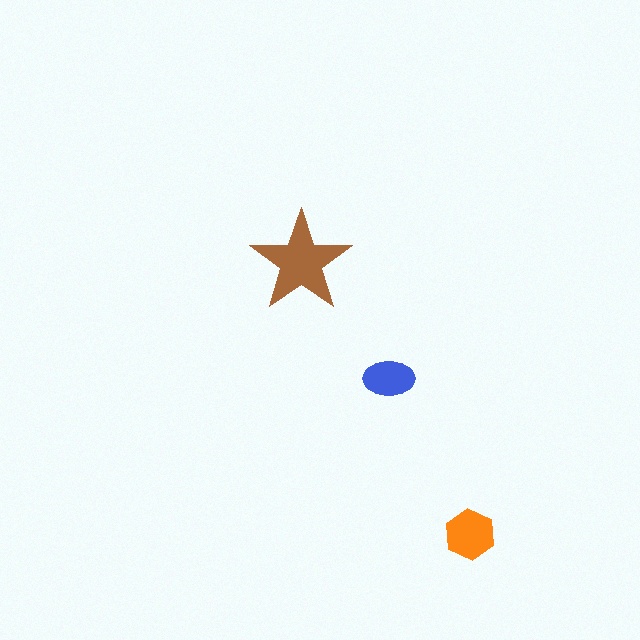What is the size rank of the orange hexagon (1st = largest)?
2nd.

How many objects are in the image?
There are 3 objects in the image.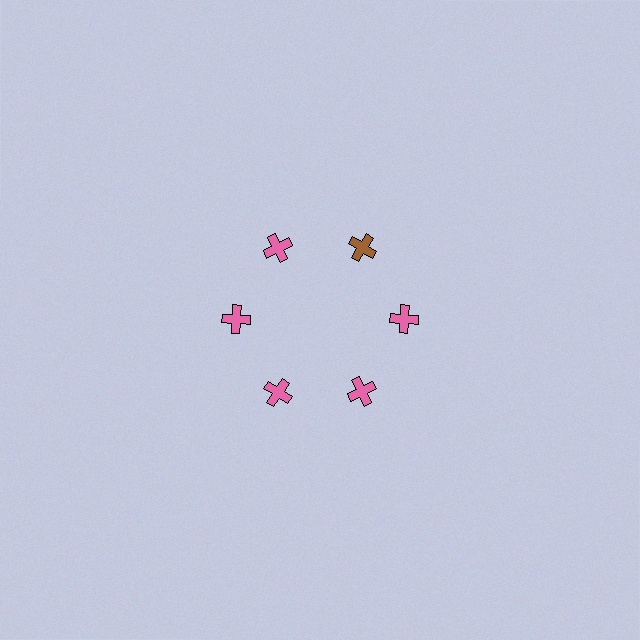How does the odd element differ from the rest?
It has a different color: brown instead of pink.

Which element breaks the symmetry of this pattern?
The brown cross at roughly the 1 o'clock position breaks the symmetry. All other shapes are pink crosses.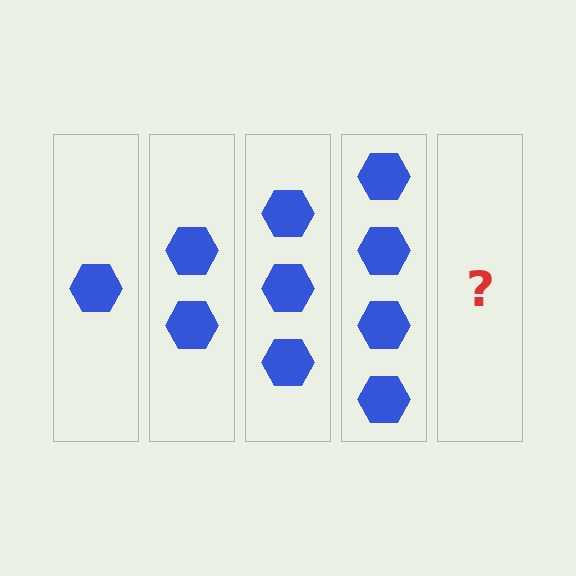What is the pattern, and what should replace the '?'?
The pattern is that each step adds one more hexagon. The '?' should be 5 hexagons.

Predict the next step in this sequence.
The next step is 5 hexagons.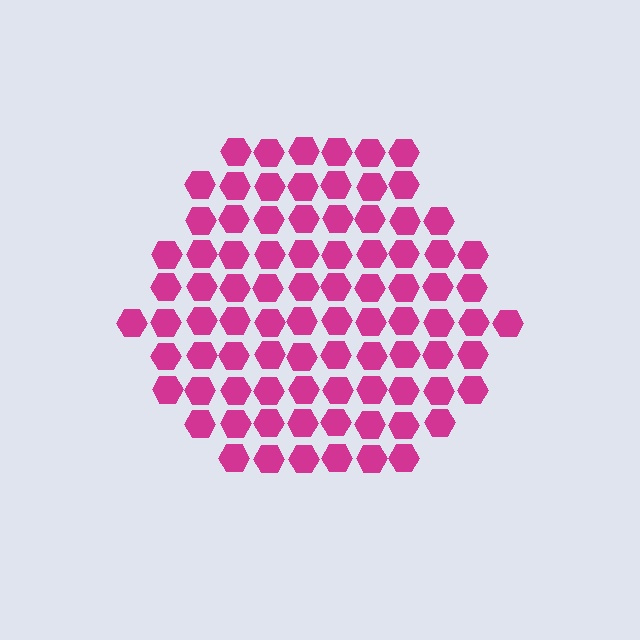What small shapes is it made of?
It is made of small hexagons.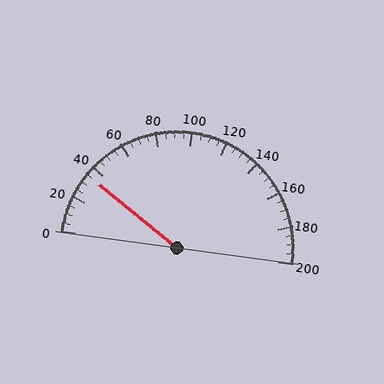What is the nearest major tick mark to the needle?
The nearest major tick mark is 40.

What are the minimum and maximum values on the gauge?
The gauge ranges from 0 to 200.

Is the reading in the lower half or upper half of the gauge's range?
The reading is in the lower half of the range (0 to 200).